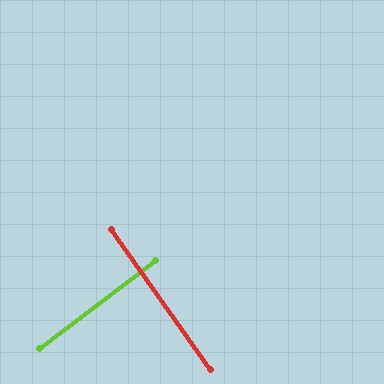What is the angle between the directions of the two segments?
Approximately 88 degrees.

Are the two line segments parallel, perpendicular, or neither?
Perpendicular — they meet at approximately 88°.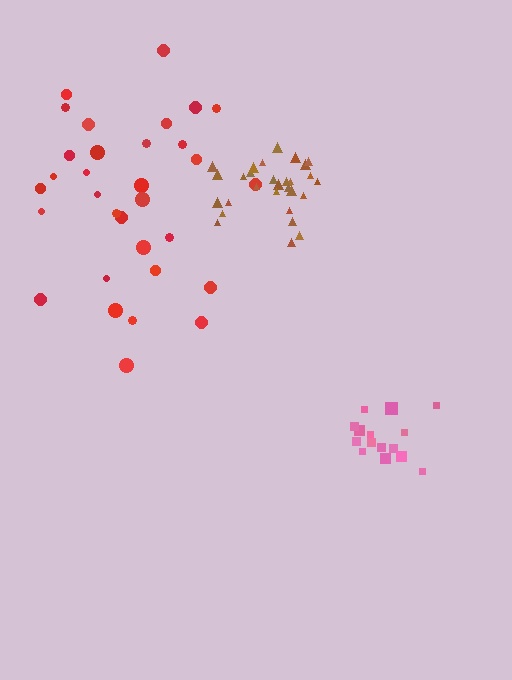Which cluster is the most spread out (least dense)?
Red.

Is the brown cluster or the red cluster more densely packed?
Brown.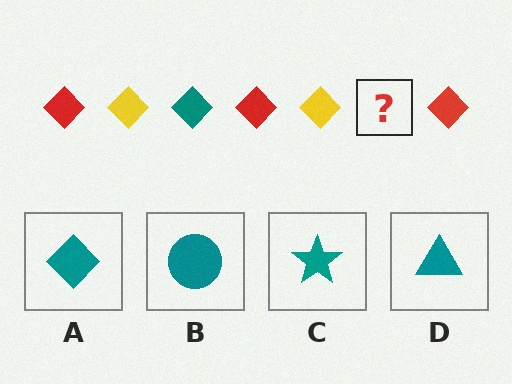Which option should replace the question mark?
Option A.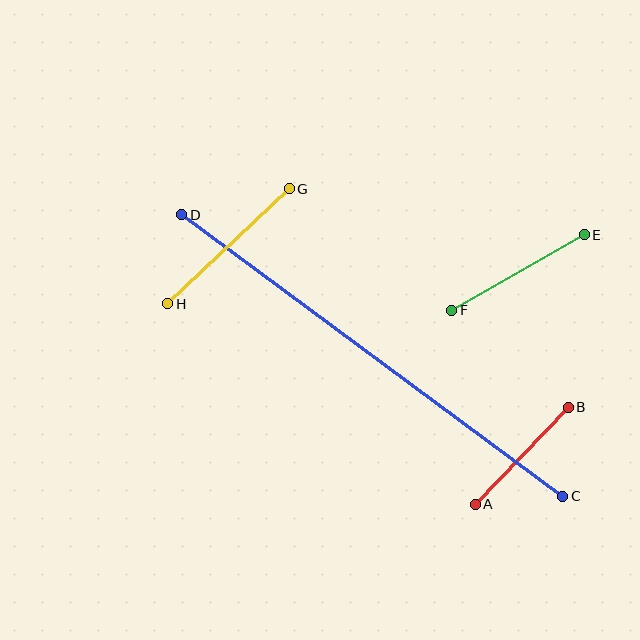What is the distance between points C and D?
The distance is approximately 473 pixels.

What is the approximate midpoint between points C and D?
The midpoint is at approximately (372, 355) pixels.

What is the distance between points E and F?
The distance is approximately 153 pixels.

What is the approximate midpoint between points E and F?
The midpoint is at approximately (518, 273) pixels.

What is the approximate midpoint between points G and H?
The midpoint is at approximately (229, 246) pixels.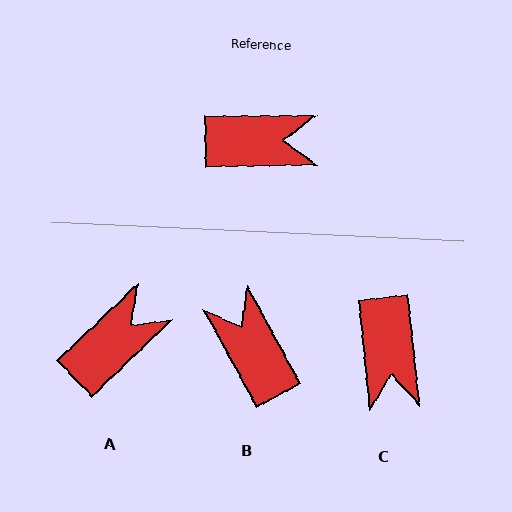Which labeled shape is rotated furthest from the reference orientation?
B, about 118 degrees away.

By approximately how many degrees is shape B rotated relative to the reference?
Approximately 118 degrees counter-clockwise.